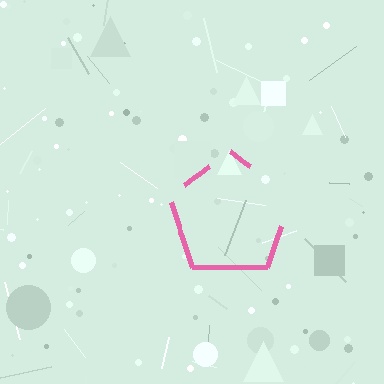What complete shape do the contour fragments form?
The contour fragments form a pentagon.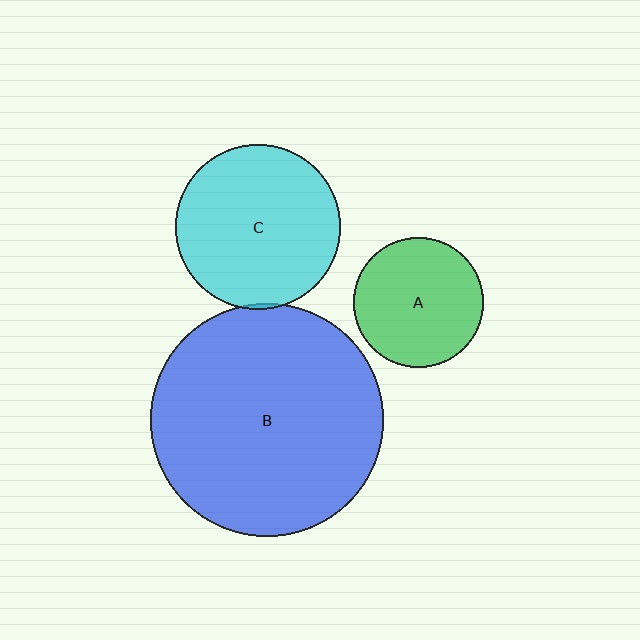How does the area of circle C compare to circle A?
Approximately 1.6 times.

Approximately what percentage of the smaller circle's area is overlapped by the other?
Approximately 5%.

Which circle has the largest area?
Circle B (blue).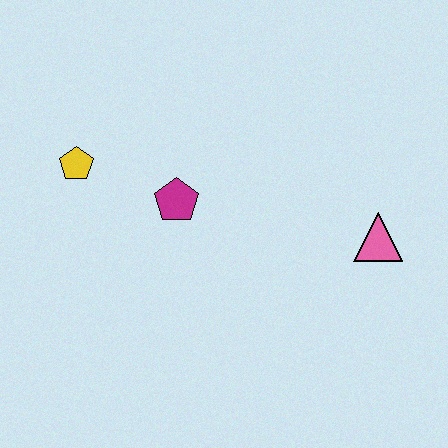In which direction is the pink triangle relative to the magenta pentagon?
The pink triangle is to the right of the magenta pentagon.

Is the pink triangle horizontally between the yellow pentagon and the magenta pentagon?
No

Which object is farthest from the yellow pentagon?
The pink triangle is farthest from the yellow pentagon.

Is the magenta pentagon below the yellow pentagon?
Yes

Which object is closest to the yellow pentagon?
The magenta pentagon is closest to the yellow pentagon.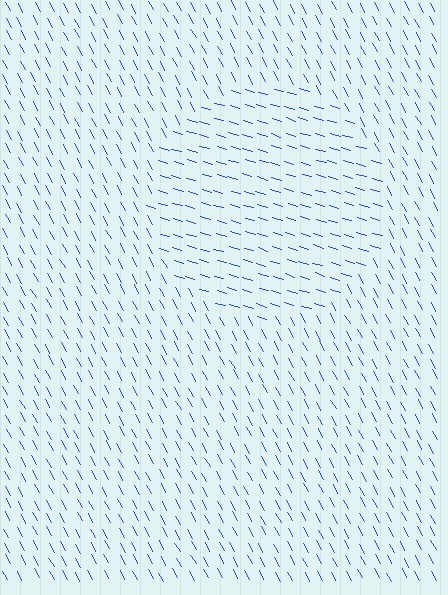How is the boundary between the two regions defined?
The boundary is defined purely by a change in line orientation (approximately 45 degrees difference). All lines are the same color and thickness.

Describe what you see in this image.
The image is filled with small blue line segments. A circle region in the image has lines oriented differently from the surrounding lines, creating a visible texture boundary.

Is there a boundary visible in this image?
Yes, there is a texture boundary formed by a change in line orientation.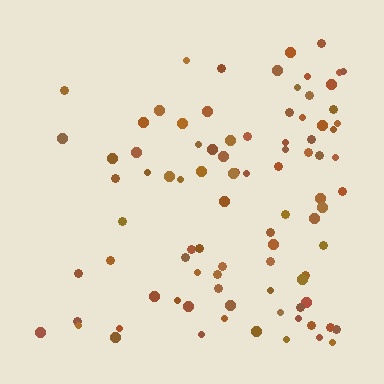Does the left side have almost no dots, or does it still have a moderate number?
Still a moderate number, just noticeably fewer than the right.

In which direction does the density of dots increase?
From left to right, with the right side densest.